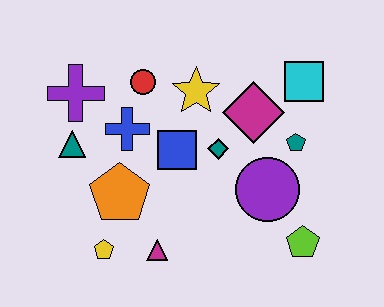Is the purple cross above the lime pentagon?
Yes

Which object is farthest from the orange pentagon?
The cyan square is farthest from the orange pentagon.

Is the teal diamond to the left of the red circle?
No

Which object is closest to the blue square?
The teal diamond is closest to the blue square.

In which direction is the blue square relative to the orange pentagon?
The blue square is to the right of the orange pentagon.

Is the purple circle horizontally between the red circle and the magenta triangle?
No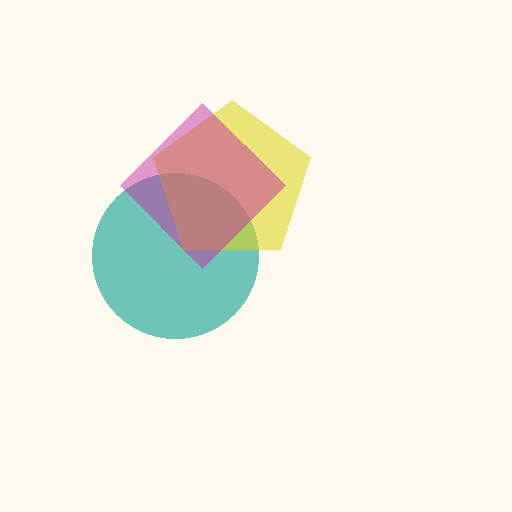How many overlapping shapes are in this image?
There are 3 overlapping shapes in the image.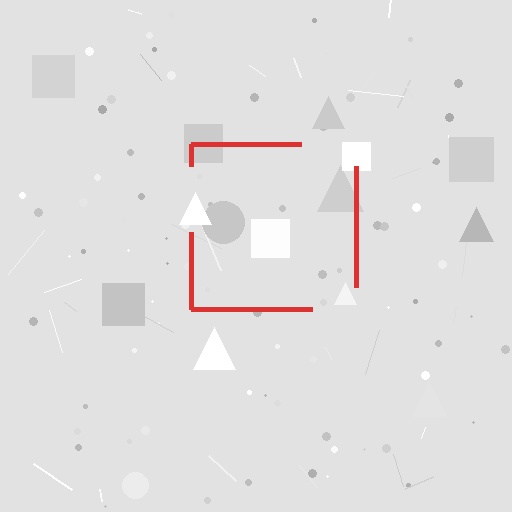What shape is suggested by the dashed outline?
The dashed outline suggests a square.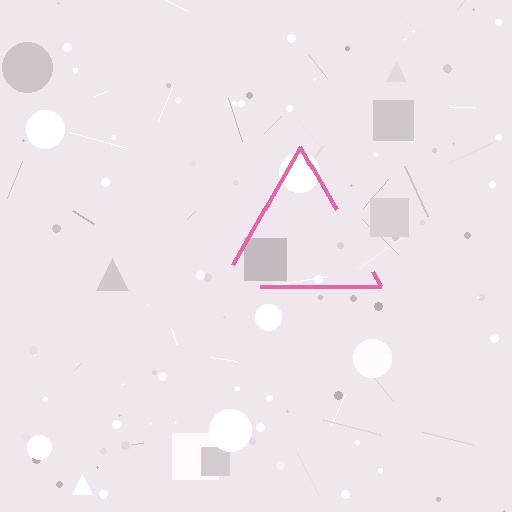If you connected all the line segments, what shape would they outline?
They would outline a triangle.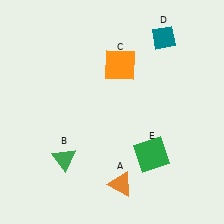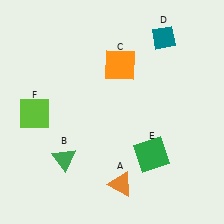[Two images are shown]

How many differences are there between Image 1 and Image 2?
There is 1 difference between the two images.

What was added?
A lime square (F) was added in Image 2.